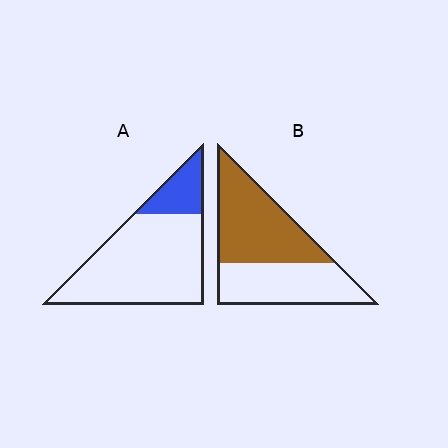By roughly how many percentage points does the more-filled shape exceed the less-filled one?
By roughly 35 percentage points (B over A).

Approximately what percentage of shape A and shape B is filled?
A is approximately 20% and B is approximately 55%.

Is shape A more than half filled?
No.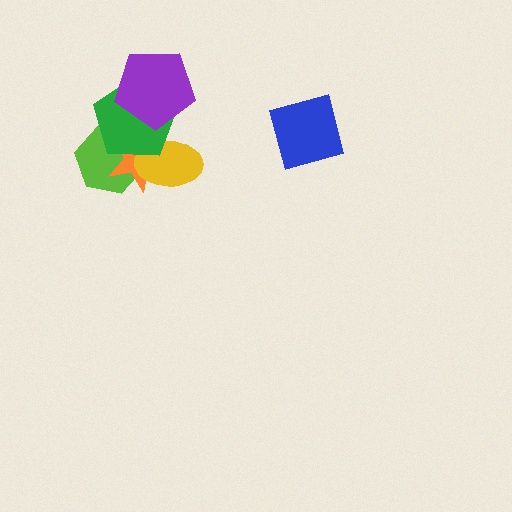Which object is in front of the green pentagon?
The purple pentagon is in front of the green pentagon.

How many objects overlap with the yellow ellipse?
3 objects overlap with the yellow ellipse.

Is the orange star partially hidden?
Yes, it is partially covered by another shape.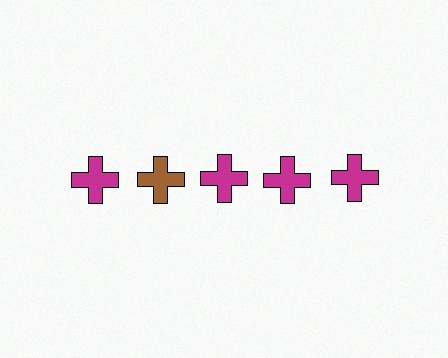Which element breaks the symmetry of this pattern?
The brown cross in the top row, second from left column breaks the symmetry. All other shapes are magenta crosses.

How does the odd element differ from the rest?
It has a different color: brown instead of magenta.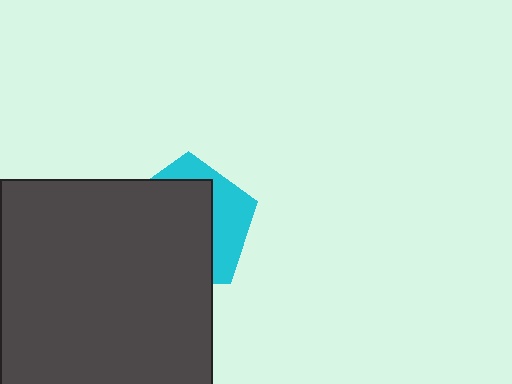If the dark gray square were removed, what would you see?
You would see the complete cyan pentagon.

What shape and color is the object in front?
The object in front is a dark gray square.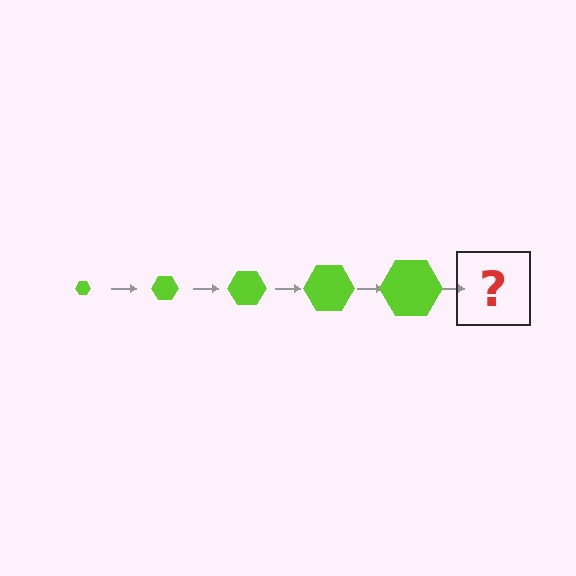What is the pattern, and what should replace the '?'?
The pattern is that the hexagon gets progressively larger each step. The '?' should be a lime hexagon, larger than the previous one.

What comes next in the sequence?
The next element should be a lime hexagon, larger than the previous one.